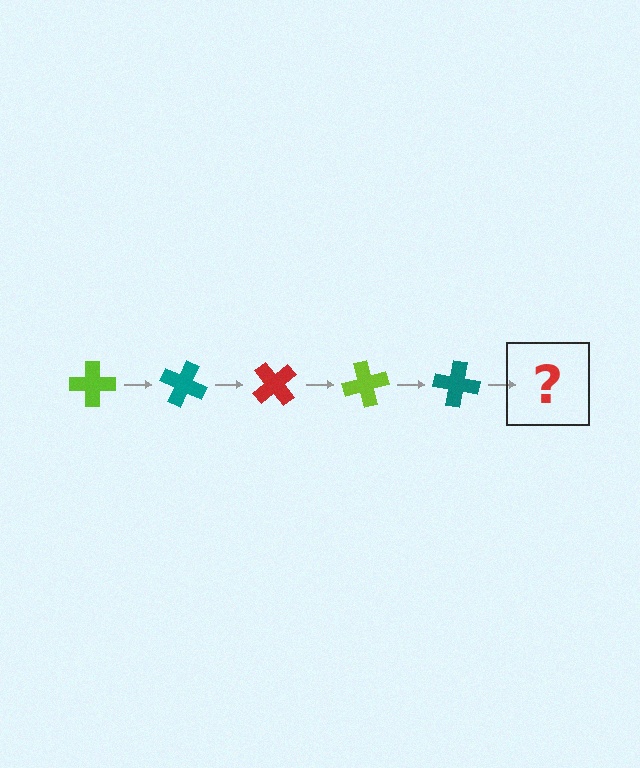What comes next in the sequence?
The next element should be a red cross, rotated 125 degrees from the start.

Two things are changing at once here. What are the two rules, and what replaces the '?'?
The two rules are that it rotates 25 degrees each step and the color cycles through lime, teal, and red. The '?' should be a red cross, rotated 125 degrees from the start.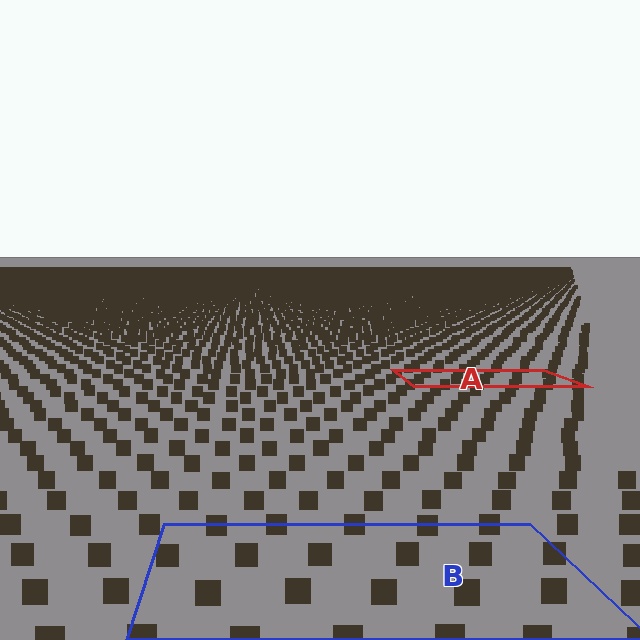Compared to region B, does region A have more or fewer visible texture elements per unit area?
Region A has more texture elements per unit area — they are packed more densely because it is farther away.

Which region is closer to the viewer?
Region B is closer. The texture elements there are larger and more spread out.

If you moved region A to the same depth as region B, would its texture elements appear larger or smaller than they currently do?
They would appear larger. At a closer depth, the same texture elements are projected at a bigger on-screen size.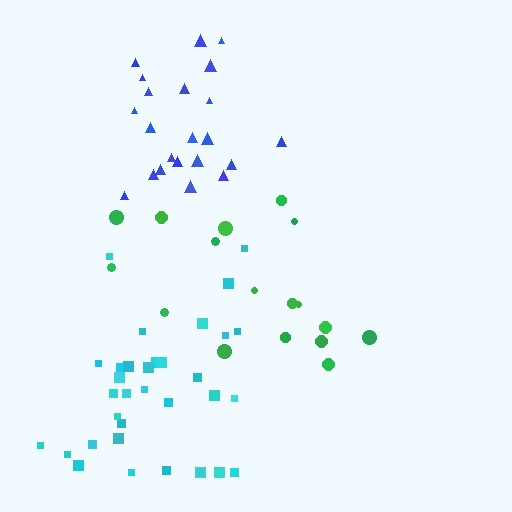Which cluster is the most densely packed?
Blue.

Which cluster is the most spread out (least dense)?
Green.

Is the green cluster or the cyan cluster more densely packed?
Cyan.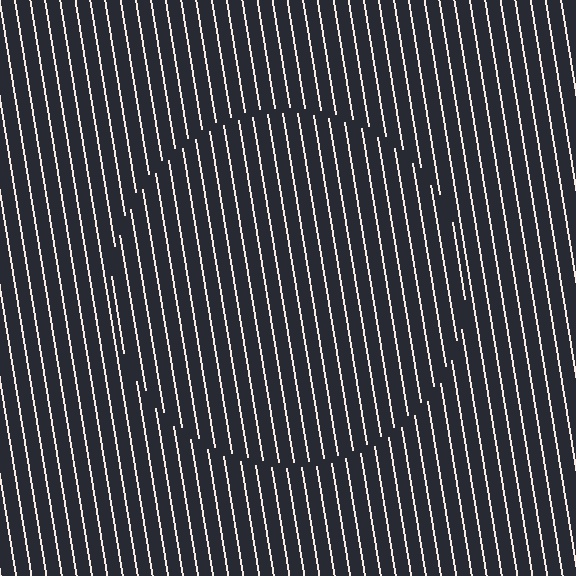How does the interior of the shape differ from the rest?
The interior of the shape contains the same grating, shifted by half a period — the contour is defined by the phase discontinuity where line-ends from the inner and outer gratings abut.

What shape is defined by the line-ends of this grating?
An illusory circle. The interior of the shape contains the same grating, shifted by half a period — the contour is defined by the phase discontinuity where line-ends from the inner and outer gratings abut.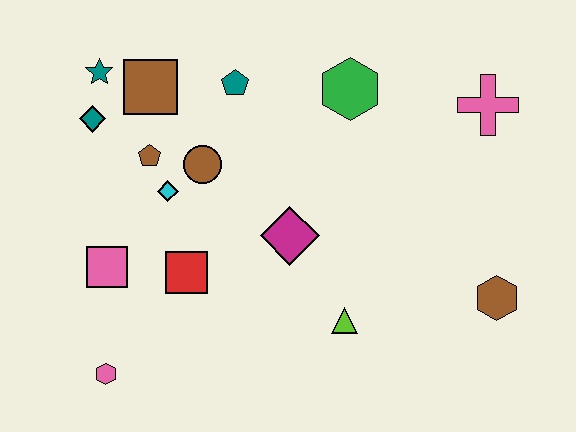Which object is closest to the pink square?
The red square is closest to the pink square.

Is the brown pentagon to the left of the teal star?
No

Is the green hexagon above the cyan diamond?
Yes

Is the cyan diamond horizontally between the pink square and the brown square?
No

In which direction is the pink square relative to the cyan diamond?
The pink square is below the cyan diamond.